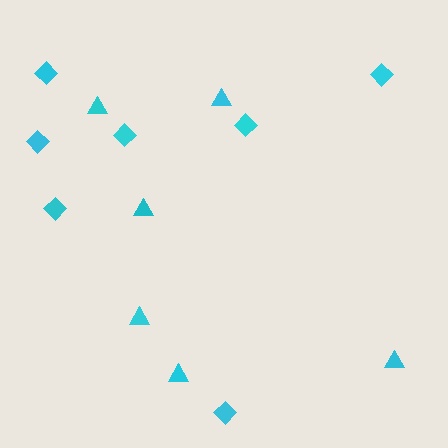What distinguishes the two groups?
There are 2 groups: one group of diamonds (7) and one group of triangles (6).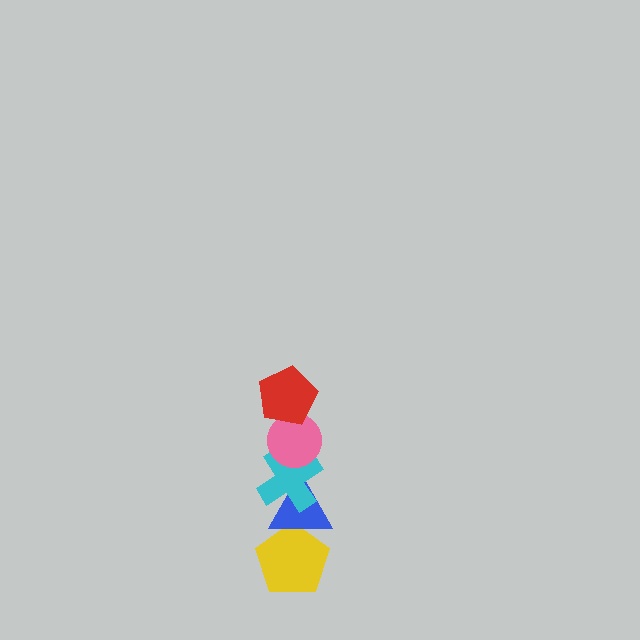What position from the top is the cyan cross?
The cyan cross is 3rd from the top.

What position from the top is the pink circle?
The pink circle is 2nd from the top.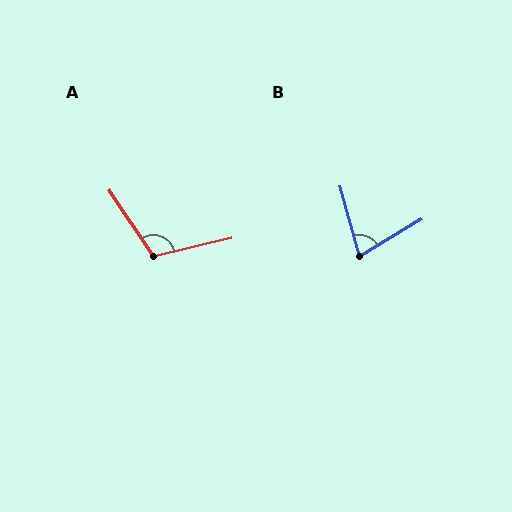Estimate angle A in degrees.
Approximately 110 degrees.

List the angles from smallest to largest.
B (74°), A (110°).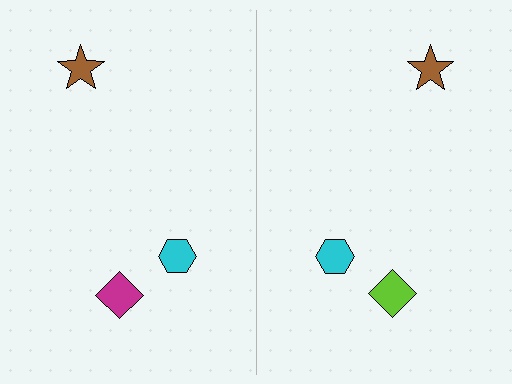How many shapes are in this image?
There are 6 shapes in this image.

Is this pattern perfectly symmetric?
No, the pattern is not perfectly symmetric. The lime diamond on the right side breaks the symmetry — its mirror counterpart is magenta.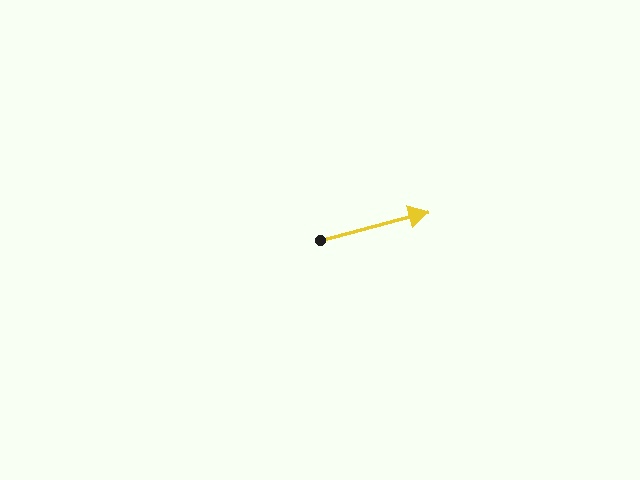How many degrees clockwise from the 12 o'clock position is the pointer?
Approximately 75 degrees.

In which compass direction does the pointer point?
East.